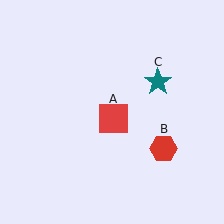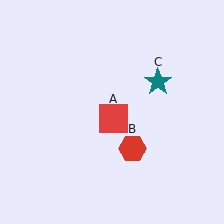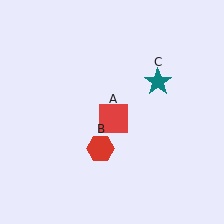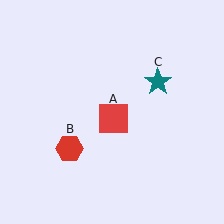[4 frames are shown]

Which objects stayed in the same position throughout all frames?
Red square (object A) and teal star (object C) remained stationary.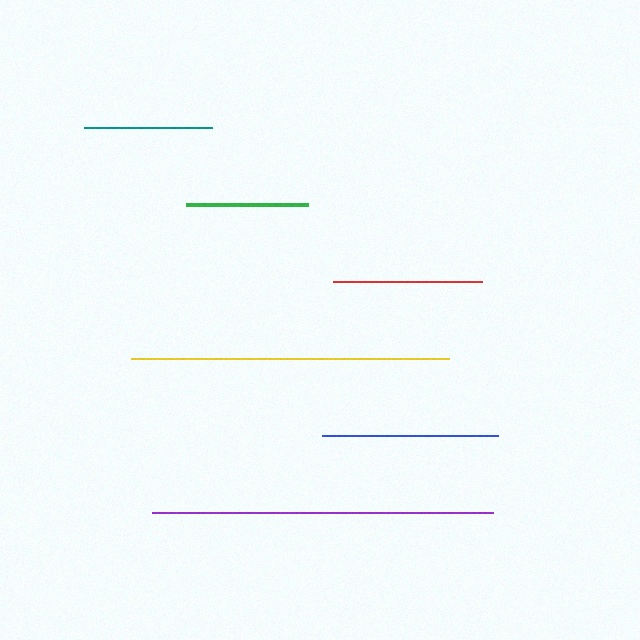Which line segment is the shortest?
The green line is the shortest at approximately 121 pixels.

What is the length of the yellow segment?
The yellow segment is approximately 319 pixels long.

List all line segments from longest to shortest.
From longest to shortest: purple, yellow, blue, red, teal, green.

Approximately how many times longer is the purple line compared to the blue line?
The purple line is approximately 1.9 times the length of the blue line.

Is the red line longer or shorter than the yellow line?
The yellow line is longer than the red line.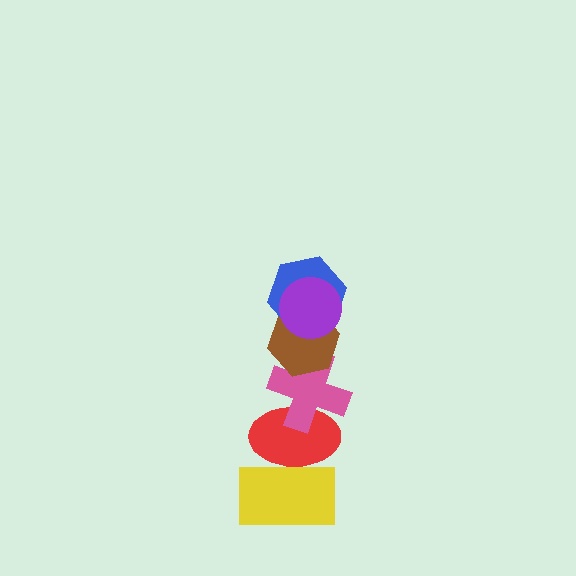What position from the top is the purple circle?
The purple circle is 1st from the top.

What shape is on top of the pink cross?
The brown hexagon is on top of the pink cross.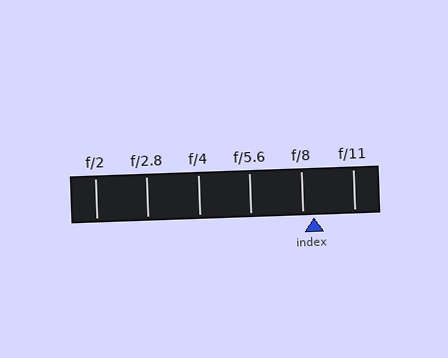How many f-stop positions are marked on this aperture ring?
There are 6 f-stop positions marked.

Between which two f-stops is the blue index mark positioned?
The index mark is between f/8 and f/11.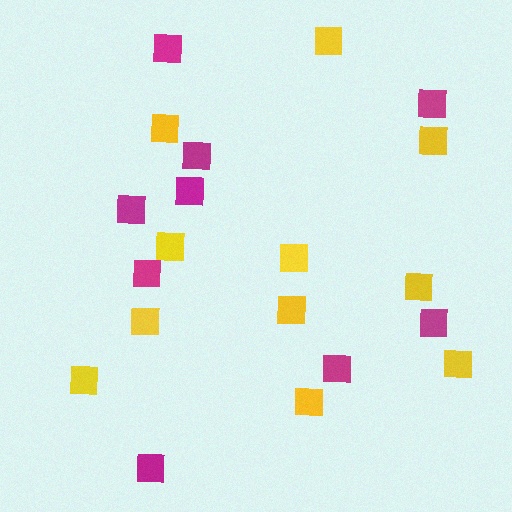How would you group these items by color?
There are 2 groups: one group of yellow squares (11) and one group of magenta squares (9).